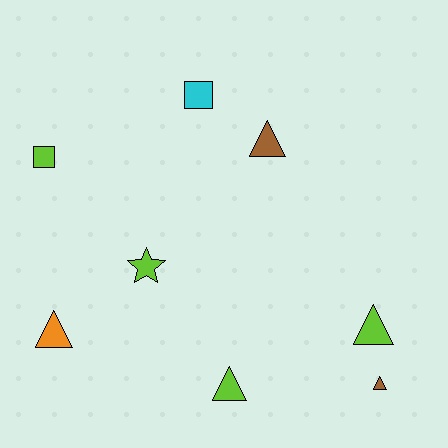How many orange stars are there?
There are no orange stars.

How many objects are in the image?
There are 8 objects.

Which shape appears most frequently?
Triangle, with 5 objects.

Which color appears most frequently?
Lime, with 4 objects.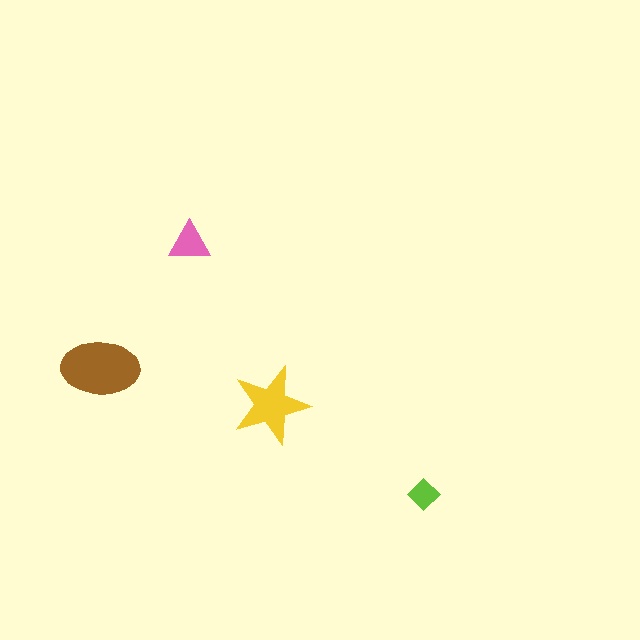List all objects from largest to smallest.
The brown ellipse, the yellow star, the pink triangle, the lime diamond.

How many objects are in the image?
There are 4 objects in the image.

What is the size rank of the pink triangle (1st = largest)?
3rd.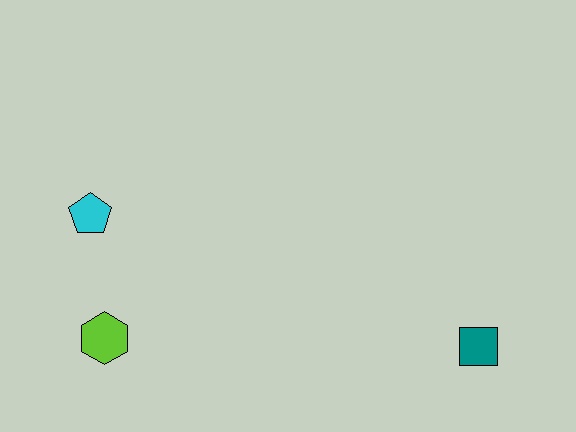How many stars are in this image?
There are no stars.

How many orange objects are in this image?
There are no orange objects.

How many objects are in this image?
There are 3 objects.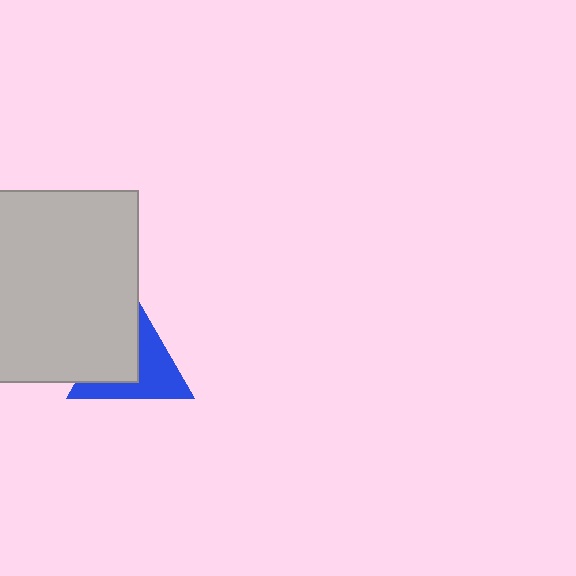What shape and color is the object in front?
The object in front is a light gray square.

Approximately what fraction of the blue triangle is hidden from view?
Roughly 48% of the blue triangle is hidden behind the light gray square.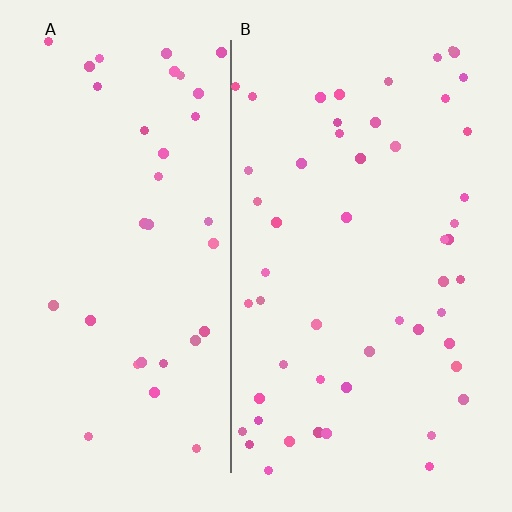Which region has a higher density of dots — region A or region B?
B (the right).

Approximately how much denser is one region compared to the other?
Approximately 1.5× — region B over region A.